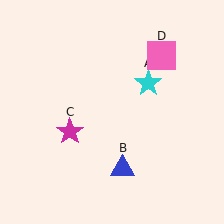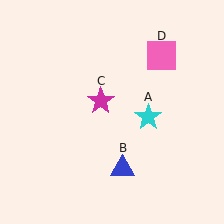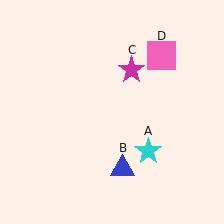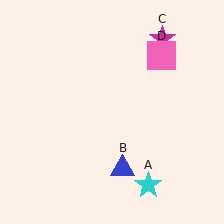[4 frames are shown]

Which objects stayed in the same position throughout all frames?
Blue triangle (object B) and pink square (object D) remained stationary.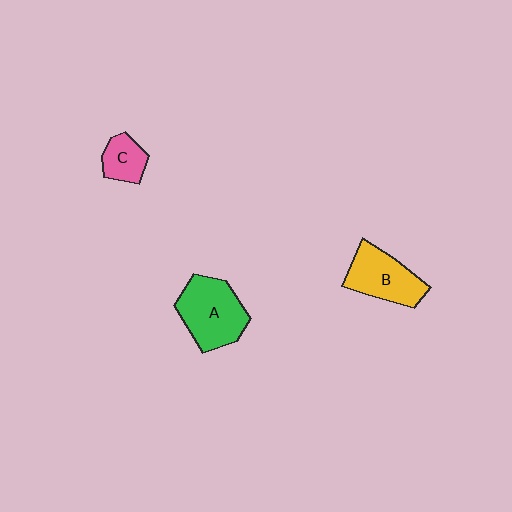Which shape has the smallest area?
Shape C (pink).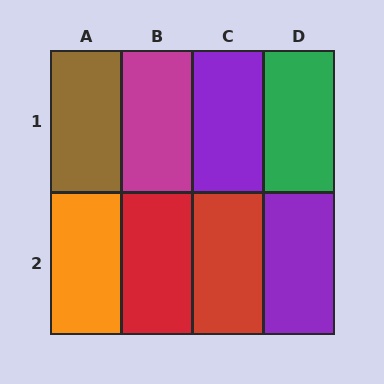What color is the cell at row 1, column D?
Green.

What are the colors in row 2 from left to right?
Orange, red, red, purple.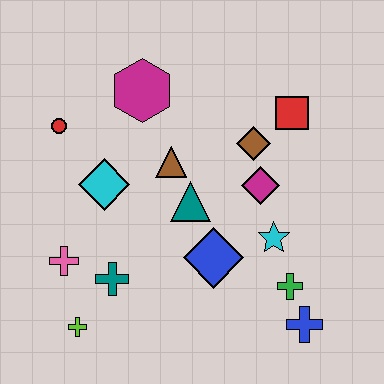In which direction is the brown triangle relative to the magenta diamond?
The brown triangle is to the left of the magenta diamond.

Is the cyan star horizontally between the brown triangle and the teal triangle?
No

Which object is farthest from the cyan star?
The red circle is farthest from the cyan star.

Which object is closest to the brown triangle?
The teal triangle is closest to the brown triangle.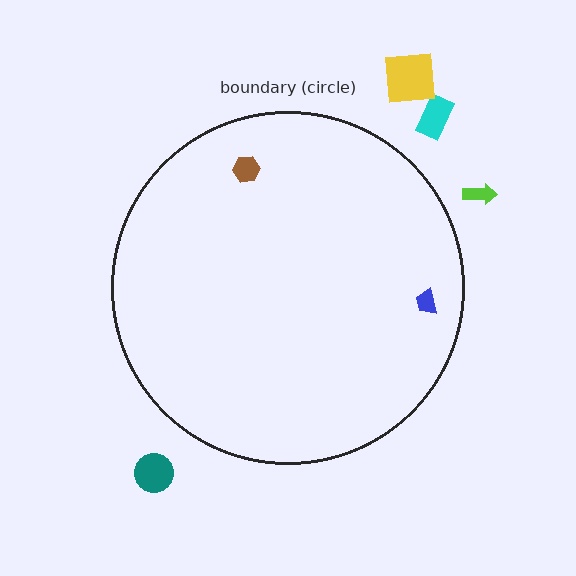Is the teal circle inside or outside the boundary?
Outside.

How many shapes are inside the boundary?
2 inside, 4 outside.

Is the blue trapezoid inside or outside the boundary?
Inside.